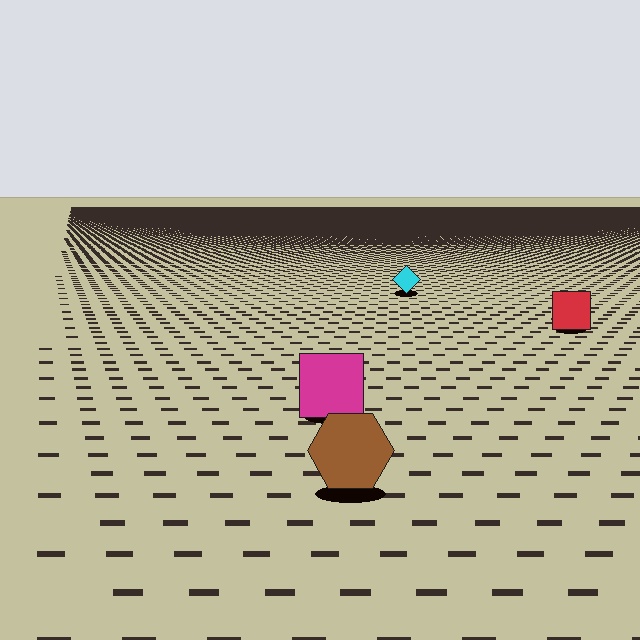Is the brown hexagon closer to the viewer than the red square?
Yes. The brown hexagon is closer — you can tell from the texture gradient: the ground texture is coarser near it.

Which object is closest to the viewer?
The brown hexagon is closest. The texture marks near it are larger and more spread out.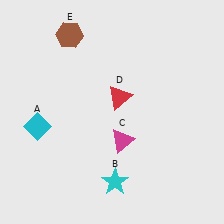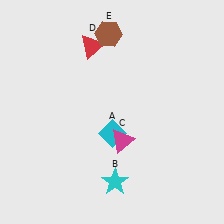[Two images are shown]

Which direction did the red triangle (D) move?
The red triangle (D) moved up.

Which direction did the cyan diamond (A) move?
The cyan diamond (A) moved right.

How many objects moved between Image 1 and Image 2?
3 objects moved between the two images.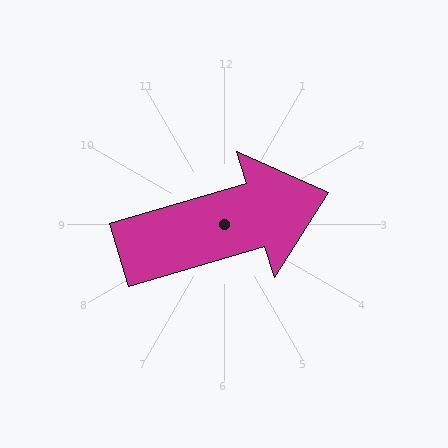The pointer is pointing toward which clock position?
Roughly 2 o'clock.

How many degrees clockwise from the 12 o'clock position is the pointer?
Approximately 73 degrees.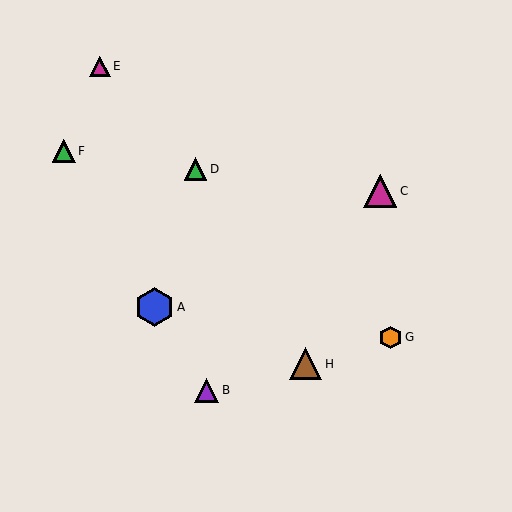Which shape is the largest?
The blue hexagon (labeled A) is the largest.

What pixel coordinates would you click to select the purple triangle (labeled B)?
Click at (207, 390) to select the purple triangle B.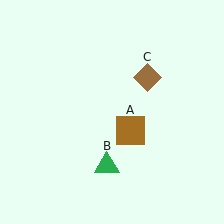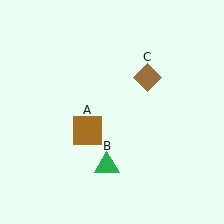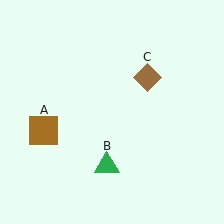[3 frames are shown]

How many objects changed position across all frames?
1 object changed position: brown square (object A).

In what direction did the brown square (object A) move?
The brown square (object A) moved left.